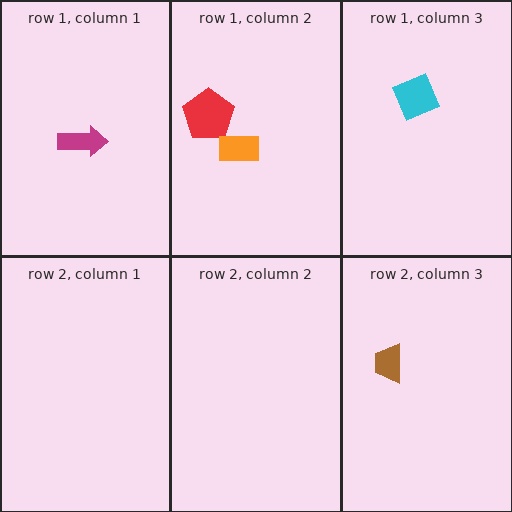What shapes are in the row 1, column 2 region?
The red pentagon, the orange rectangle.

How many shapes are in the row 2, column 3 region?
1.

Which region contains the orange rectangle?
The row 1, column 2 region.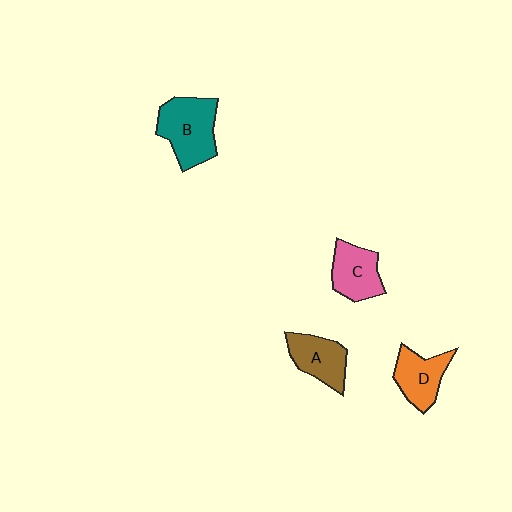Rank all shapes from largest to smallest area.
From largest to smallest: B (teal), C (pink), A (brown), D (orange).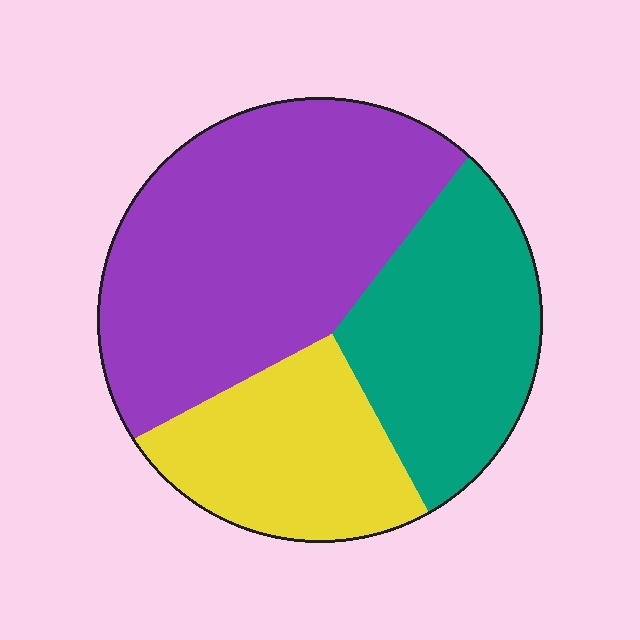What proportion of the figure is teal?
Teal takes up between a quarter and a half of the figure.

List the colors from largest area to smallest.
From largest to smallest: purple, teal, yellow.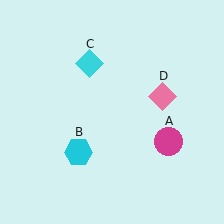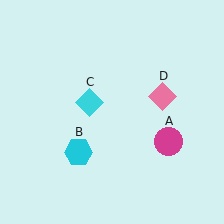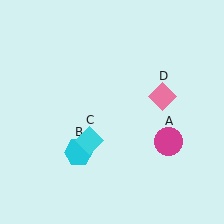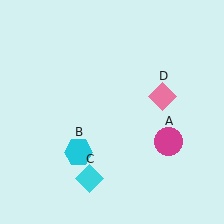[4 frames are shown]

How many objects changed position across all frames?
1 object changed position: cyan diamond (object C).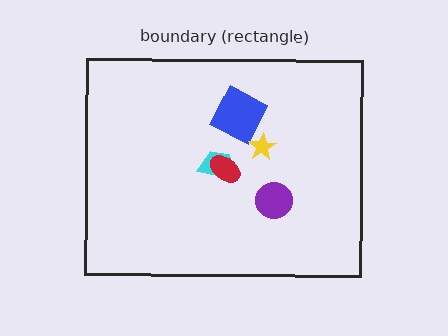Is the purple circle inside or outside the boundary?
Inside.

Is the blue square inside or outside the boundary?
Inside.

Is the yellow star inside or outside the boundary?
Inside.